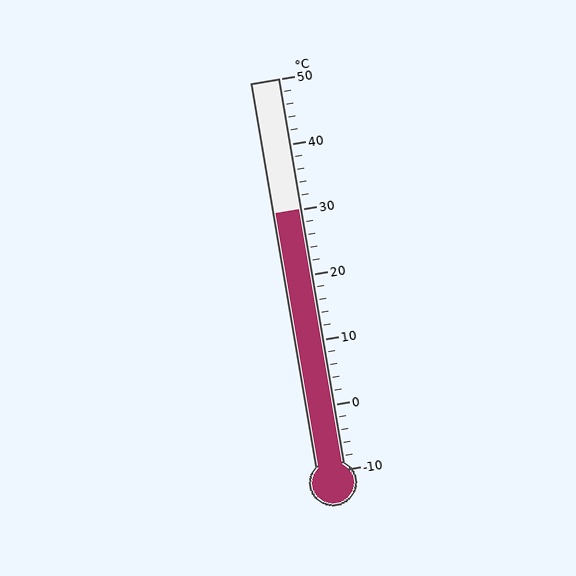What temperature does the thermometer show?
The thermometer shows approximately 30°C.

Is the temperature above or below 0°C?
The temperature is above 0°C.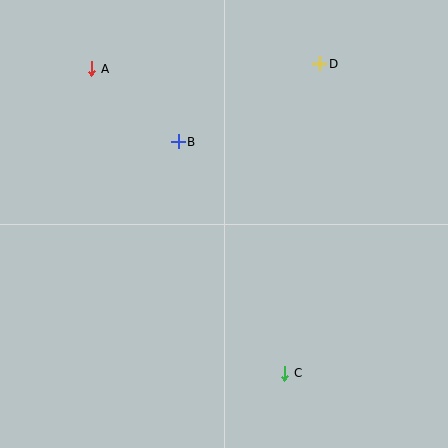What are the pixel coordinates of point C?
Point C is at (285, 373).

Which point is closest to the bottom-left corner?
Point C is closest to the bottom-left corner.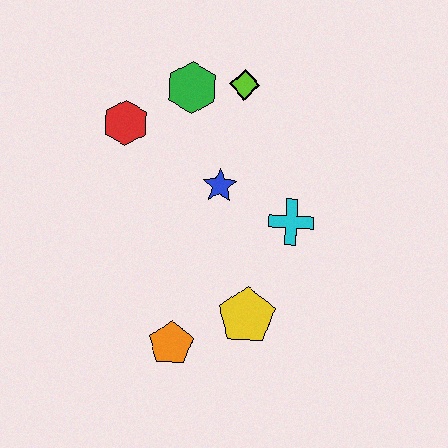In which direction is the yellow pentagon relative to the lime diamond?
The yellow pentagon is below the lime diamond.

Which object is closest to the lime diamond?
The green hexagon is closest to the lime diamond.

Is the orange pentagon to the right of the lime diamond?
No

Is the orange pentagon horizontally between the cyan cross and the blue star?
No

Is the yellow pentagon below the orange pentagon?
No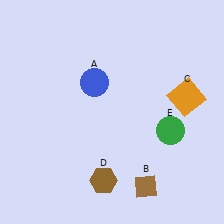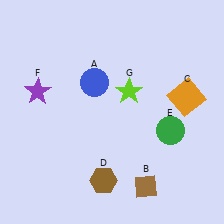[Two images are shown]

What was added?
A purple star (F), a lime star (G) were added in Image 2.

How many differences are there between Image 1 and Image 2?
There are 2 differences between the two images.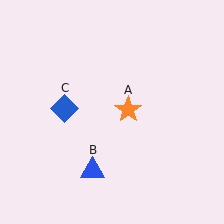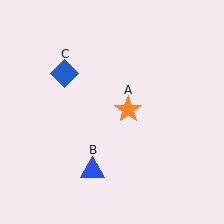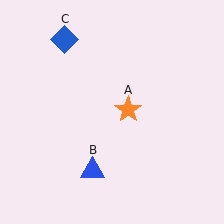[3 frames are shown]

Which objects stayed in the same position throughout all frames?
Orange star (object A) and blue triangle (object B) remained stationary.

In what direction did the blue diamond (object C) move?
The blue diamond (object C) moved up.